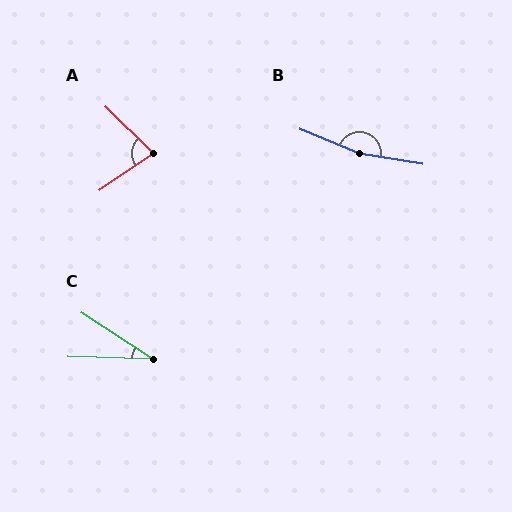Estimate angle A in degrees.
Approximately 79 degrees.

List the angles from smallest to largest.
C (31°), A (79°), B (167°).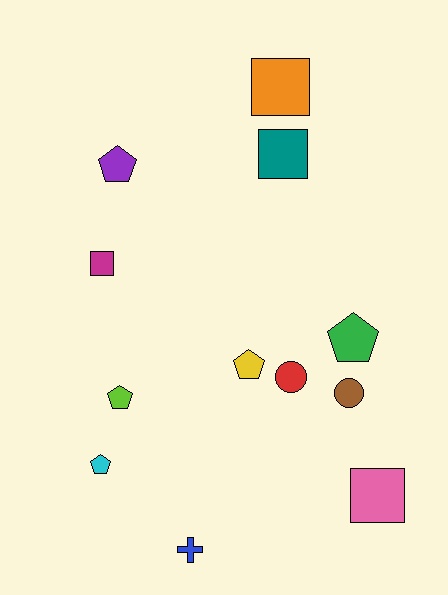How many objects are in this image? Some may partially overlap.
There are 12 objects.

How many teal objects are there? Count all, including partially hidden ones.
There is 1 teal object.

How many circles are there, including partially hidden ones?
There are 2 circles.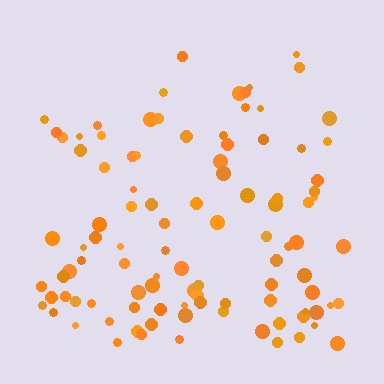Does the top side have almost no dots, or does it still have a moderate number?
Still a moderate number, just noticeably fewer than the bottom.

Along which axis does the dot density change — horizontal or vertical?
Vertical.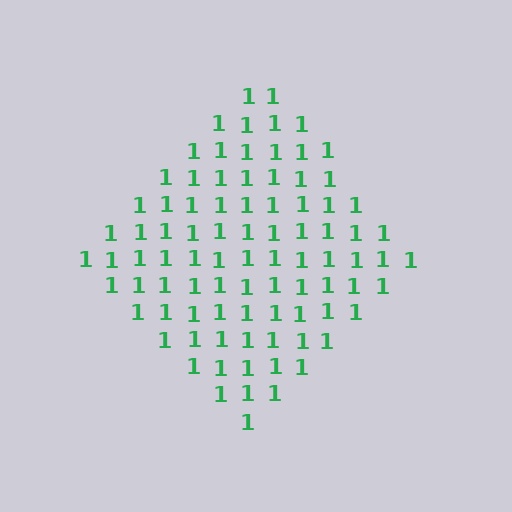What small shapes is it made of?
It is made of small digit 1's.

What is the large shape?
The large shape is a diamond.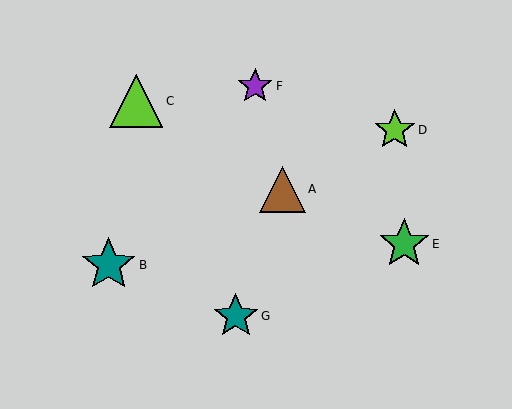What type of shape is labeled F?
Shape F is a purple star.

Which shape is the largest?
The teal star (labeled B) is the largest.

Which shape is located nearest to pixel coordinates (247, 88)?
The purple star (labeled F) at (255, 86) is nearest to that location.